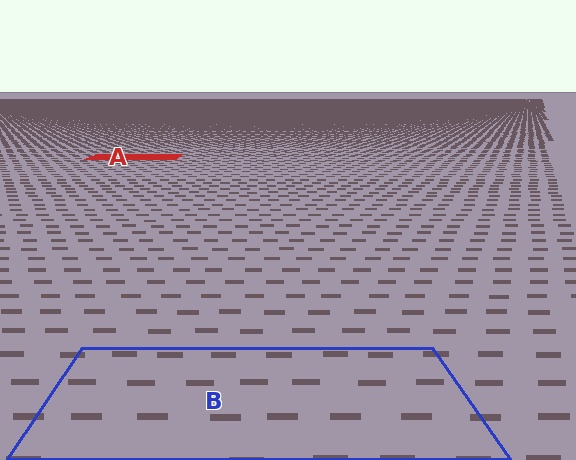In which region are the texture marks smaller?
The texture marks are smaller in region A, because it is farther away.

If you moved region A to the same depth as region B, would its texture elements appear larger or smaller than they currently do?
They would appear larger. At a closer depth, the same texture elements are projected at a bigger on-screen size.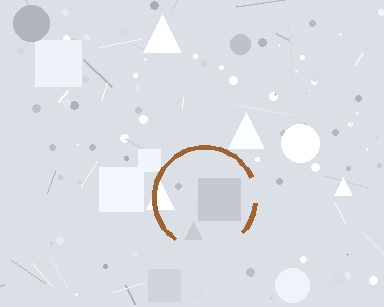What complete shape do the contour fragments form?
The contour fragments form a circle.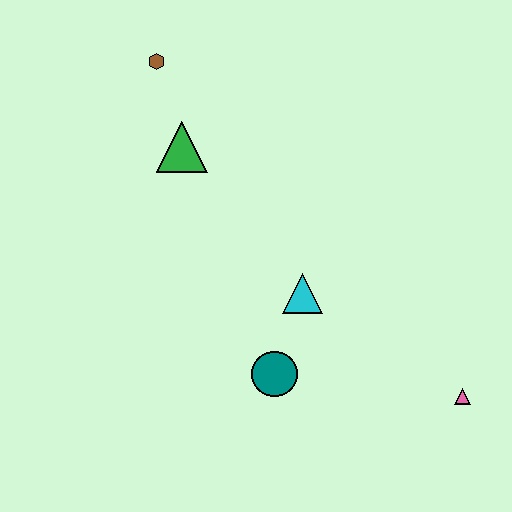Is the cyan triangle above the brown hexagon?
No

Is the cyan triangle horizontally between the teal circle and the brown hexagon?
No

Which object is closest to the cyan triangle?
The teal circle is closest to the cyan triangle.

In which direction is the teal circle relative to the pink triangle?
The teal circle is to the left of the pink triangle.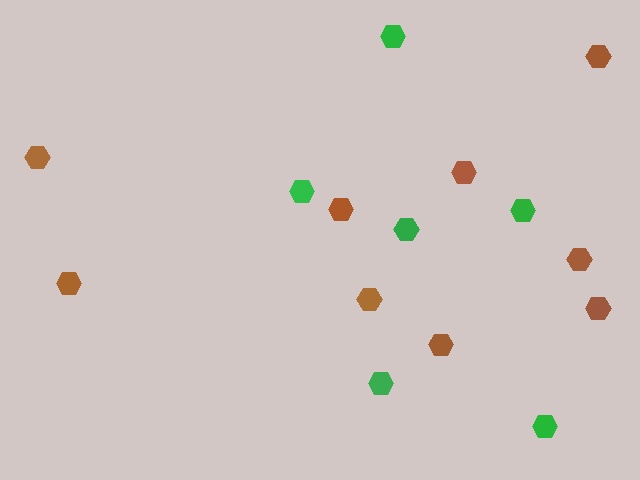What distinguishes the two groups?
There are 2 groups: one group of green hexagons (6) and one group of brown hexagons (9).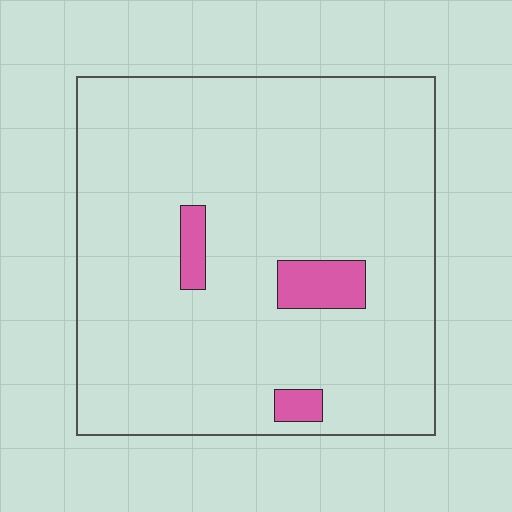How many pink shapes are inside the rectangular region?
3.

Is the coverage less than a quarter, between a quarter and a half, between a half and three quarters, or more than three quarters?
Less than a quarter.